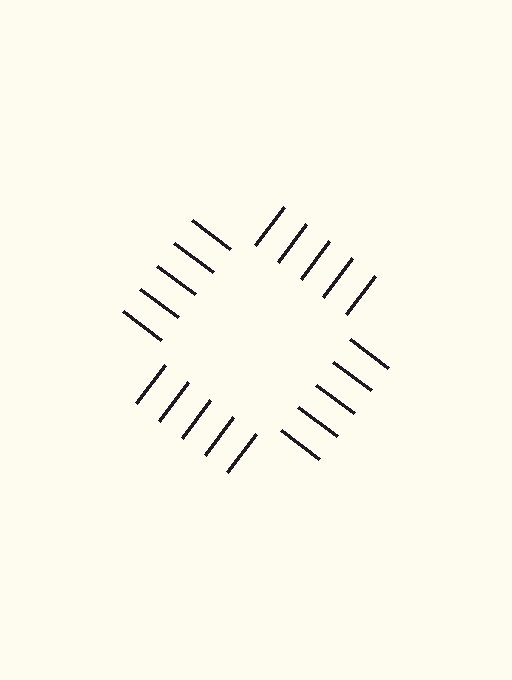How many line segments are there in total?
20 — 5 along each of the 4 edges.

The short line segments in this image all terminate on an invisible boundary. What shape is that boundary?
An illusory square — the line segments terminate on its edges but no continuous stroke is drawn.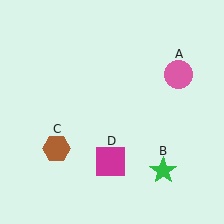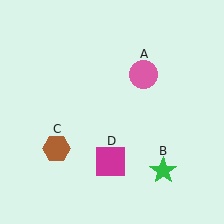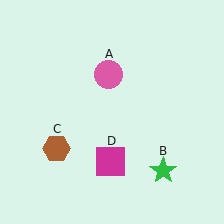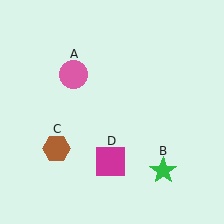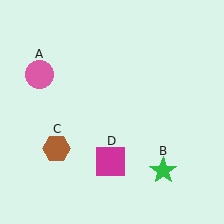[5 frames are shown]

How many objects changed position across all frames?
1 object changed position: pink circle (object A).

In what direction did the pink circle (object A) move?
The pink circle (object A) moved left.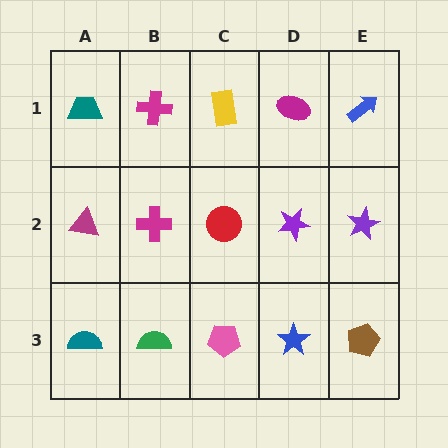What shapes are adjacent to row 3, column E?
A purple star (row 2, column E), a blue star (row 3, column D).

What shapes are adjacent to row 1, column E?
A purple star (row 2, column E), a magenta ellipse (row 1, column D).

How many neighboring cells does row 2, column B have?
4.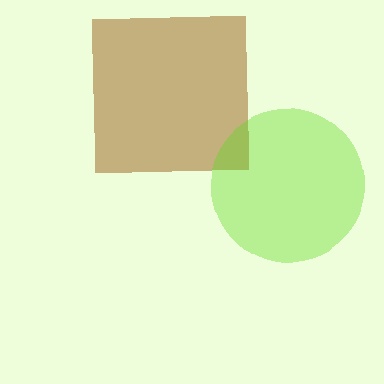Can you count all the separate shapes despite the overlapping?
Yes, there are 2 separate shapes.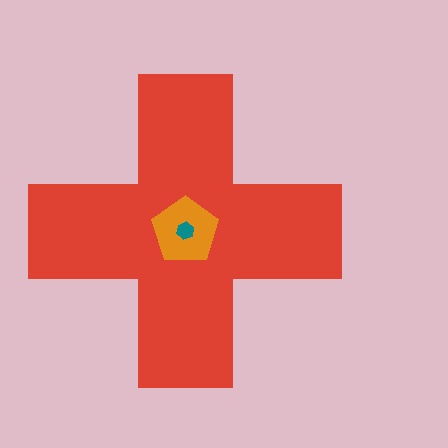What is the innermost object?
The teal hexagon.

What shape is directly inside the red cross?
The orange pentagon.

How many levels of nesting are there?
3.